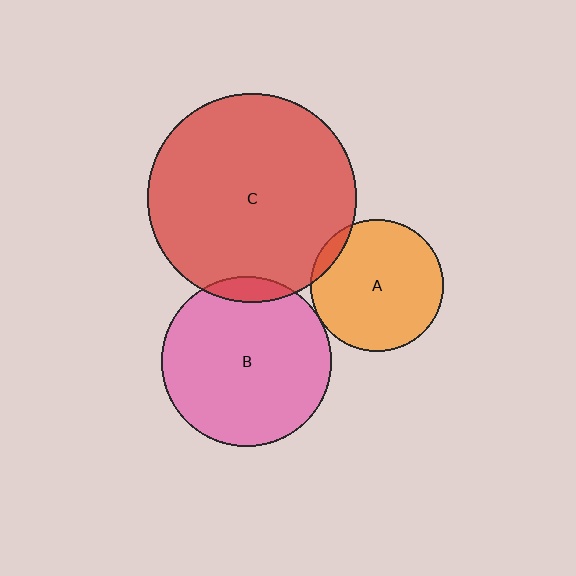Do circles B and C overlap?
Yes.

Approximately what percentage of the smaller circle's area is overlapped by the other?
Approximately 5%.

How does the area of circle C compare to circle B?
Approximately 1.5 times.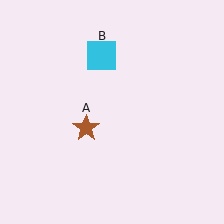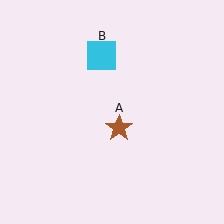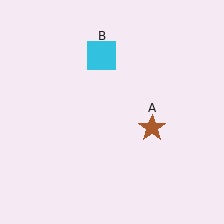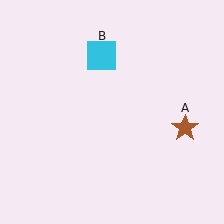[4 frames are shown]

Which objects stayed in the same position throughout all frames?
Cyan square (object B) remained stationary.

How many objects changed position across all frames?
1 object changed position: brown star (object A).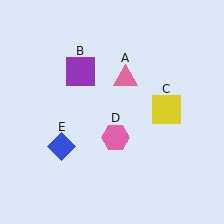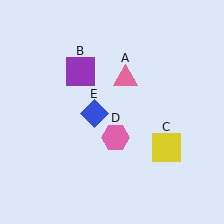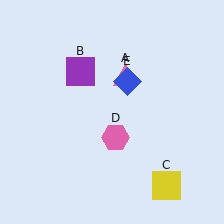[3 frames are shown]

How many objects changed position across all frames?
2 objects changed position: yellow square (object C), blue diamond (object E).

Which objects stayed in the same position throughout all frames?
Pink triangle (object A) and purple square (object B) and pink hexagon (object D) remained stationary.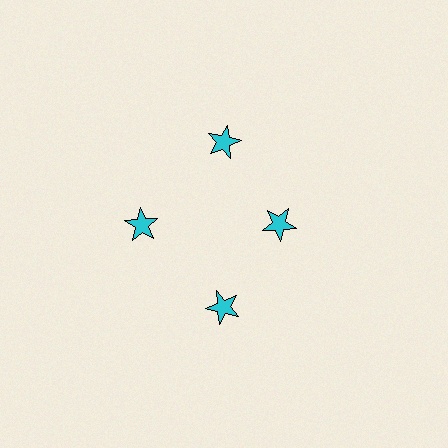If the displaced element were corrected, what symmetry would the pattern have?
It would have 4-fold rotational symmetry — the pattern would map onto itself every 90 degrees.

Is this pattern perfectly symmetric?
No. The 4 cyan stars are arranged in a ring, but one element near the 3 o'clock position is pulled inward toward the center, breaking the 4-fold rotational symmetry.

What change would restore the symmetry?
The symmetry would be restored by moving it outward, back onto the ring so that all 4 stars sit at equal angles and equal distance from the center.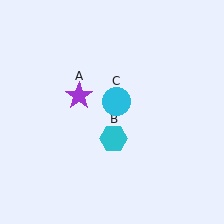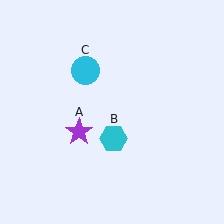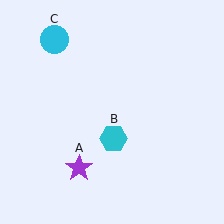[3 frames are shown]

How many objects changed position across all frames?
2 objects changed position: purple star (object A), cyan circle (object C).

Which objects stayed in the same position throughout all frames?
Cyan hexagon (object B) remained stationary.